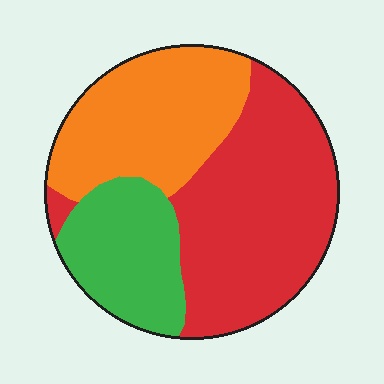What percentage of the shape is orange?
Orange covers around 30% of the shape.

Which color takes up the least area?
Green, at roughly 20%.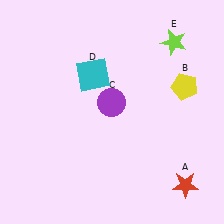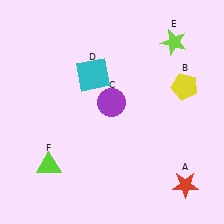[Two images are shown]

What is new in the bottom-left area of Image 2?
A lime triangle (F) was added in the bottom-left area of Image 2.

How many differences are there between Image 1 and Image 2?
There is 1 difference between the two images.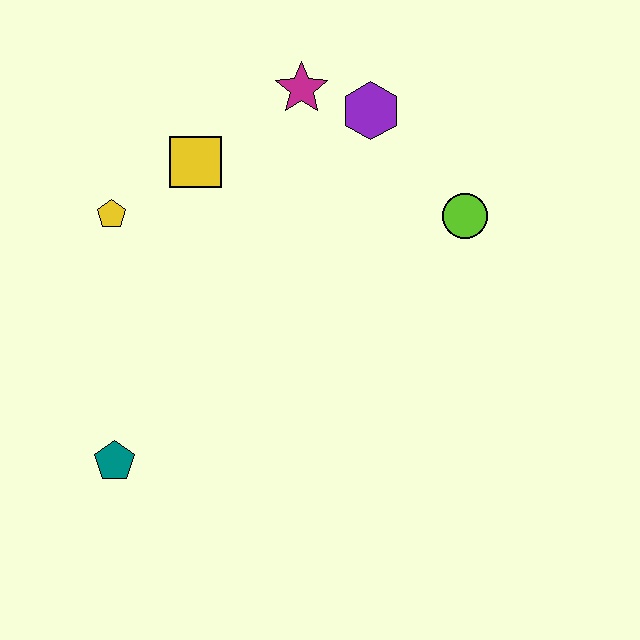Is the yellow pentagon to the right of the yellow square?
No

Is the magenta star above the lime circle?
Yes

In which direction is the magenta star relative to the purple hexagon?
The magenta star is to the left of the purple hexagon.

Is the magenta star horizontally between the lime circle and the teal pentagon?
Yes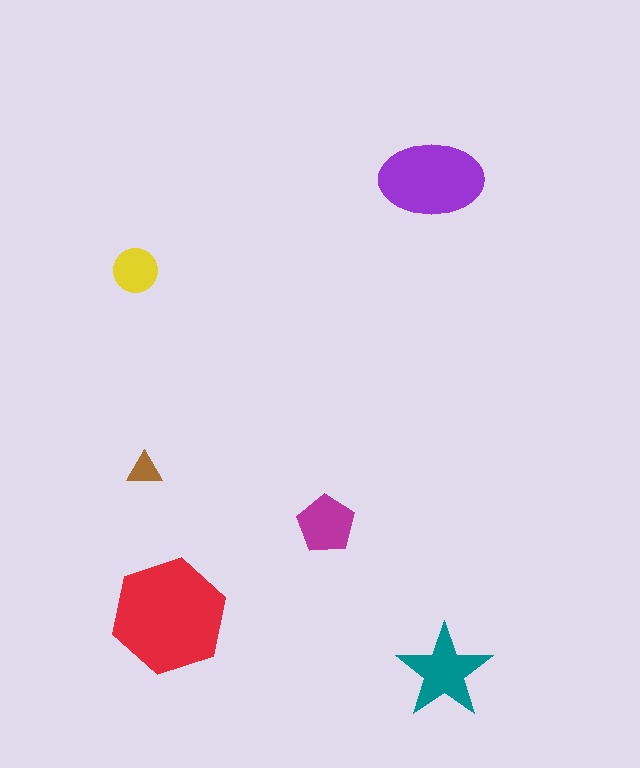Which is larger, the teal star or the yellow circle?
The teal star.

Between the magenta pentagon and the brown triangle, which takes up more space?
The magenta pentagon.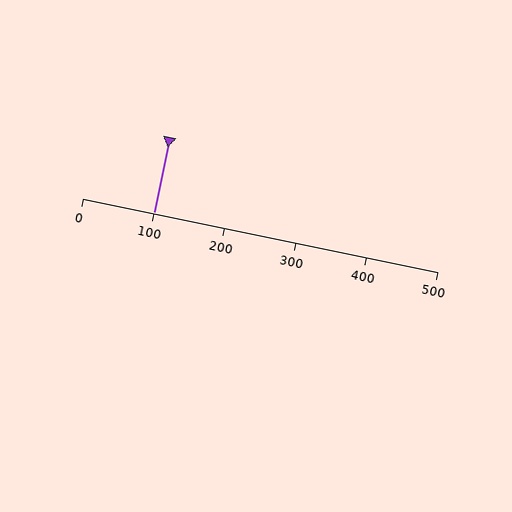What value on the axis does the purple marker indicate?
The marker indicates approximately 100.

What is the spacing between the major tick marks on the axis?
The major ticks are spaced 100 apart.